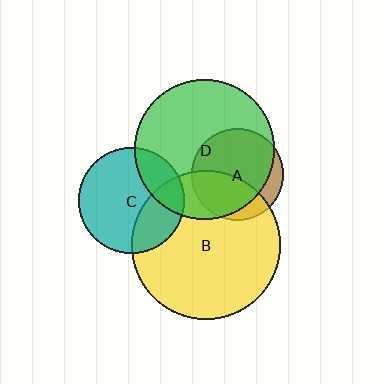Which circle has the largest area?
Circle B (yellow).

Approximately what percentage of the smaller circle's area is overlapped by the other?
Approximately 20%.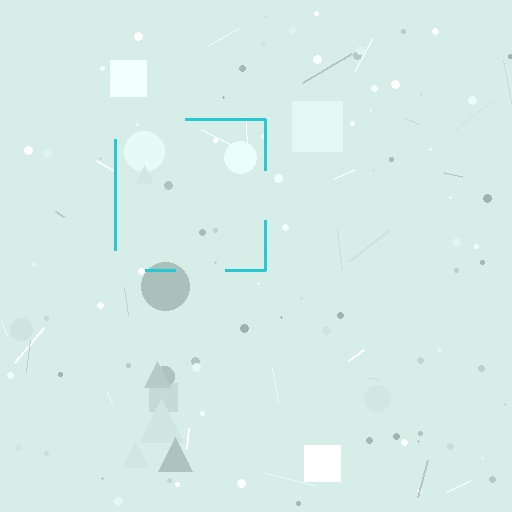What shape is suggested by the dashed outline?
The dashed outline suggests a square.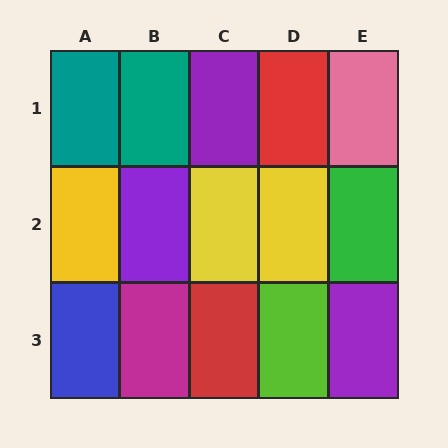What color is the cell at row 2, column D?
Yellow.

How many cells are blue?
1 cell is blue.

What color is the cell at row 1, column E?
Pink.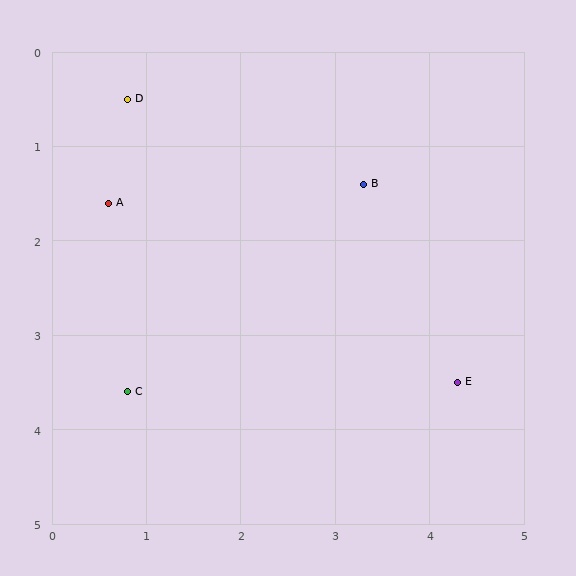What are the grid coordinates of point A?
Point A is at approximately (0.6, 1.6).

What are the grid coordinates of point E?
Point E is at approximately (4.3, 3.5).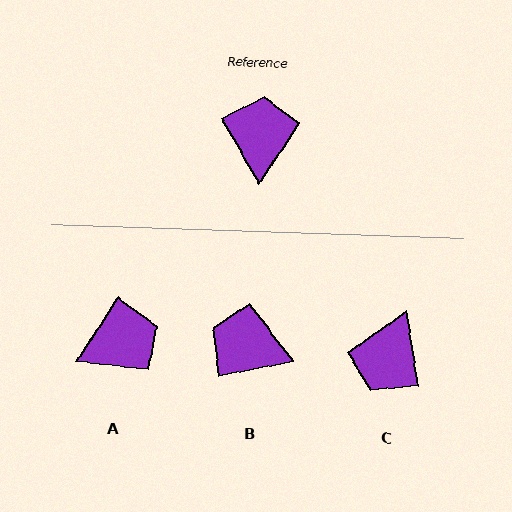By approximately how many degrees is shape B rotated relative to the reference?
Approximately 71 degrees counter-clockwise.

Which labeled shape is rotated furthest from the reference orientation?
C, about 159 degrees away.